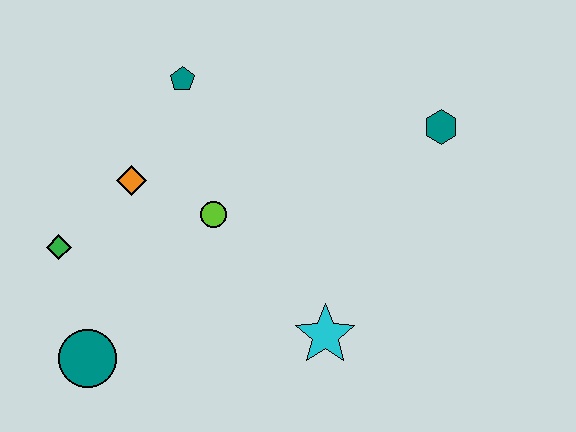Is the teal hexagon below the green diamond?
No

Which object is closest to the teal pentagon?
The orange diamond is closest to the teal pentagon.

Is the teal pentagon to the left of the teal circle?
No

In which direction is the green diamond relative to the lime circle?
The green diamond is to the left of the lime circle.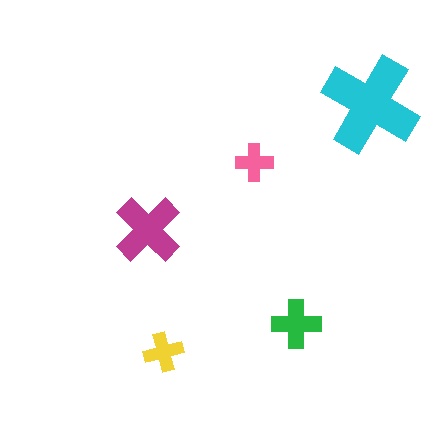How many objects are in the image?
There are 5 objects in the image.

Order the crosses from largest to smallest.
the cyan one, the magenta one, the green one, the yellow one, the pink one.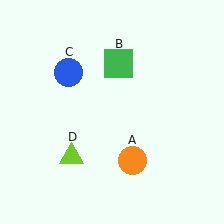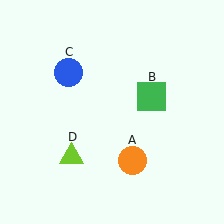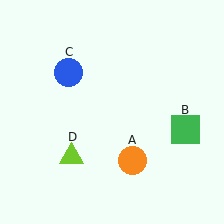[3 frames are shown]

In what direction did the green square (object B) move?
The green square (object B) moved down and to the right.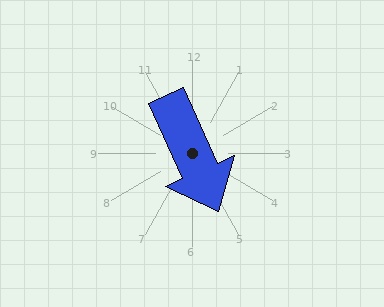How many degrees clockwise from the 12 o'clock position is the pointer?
Approximately 156 degrees.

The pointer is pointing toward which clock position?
Roughly 5 o'clock.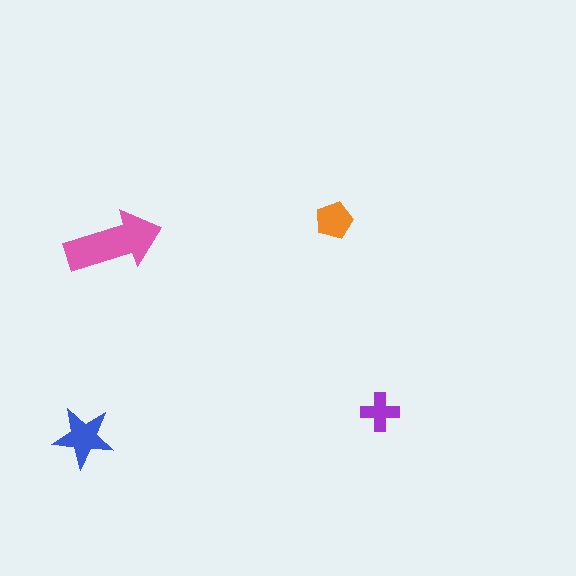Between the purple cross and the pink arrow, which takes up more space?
The pink arrow.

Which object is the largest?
The pink arrow.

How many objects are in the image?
There are 4 objects in the image.